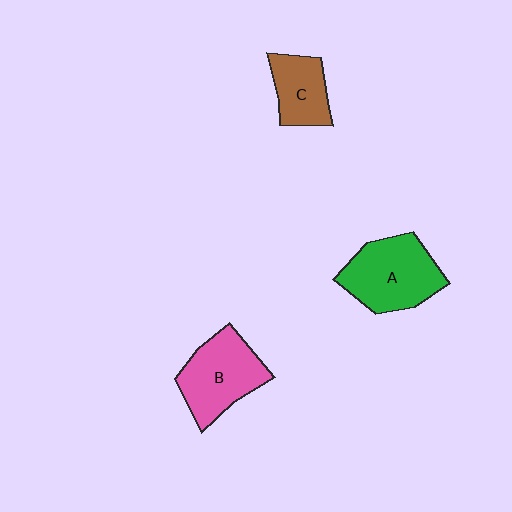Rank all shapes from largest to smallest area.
From largest to smallest: A (green), B (pink), C (brown).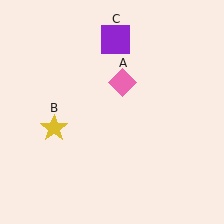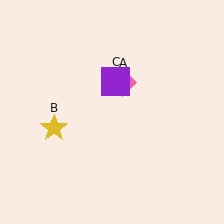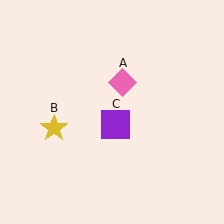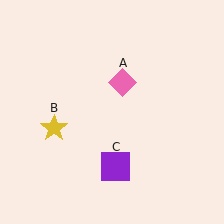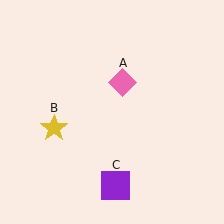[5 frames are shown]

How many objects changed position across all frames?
1 object changed position: purple square (object C).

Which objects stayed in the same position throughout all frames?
Pink diamond (object A) and yellow star (object B) remained stationary.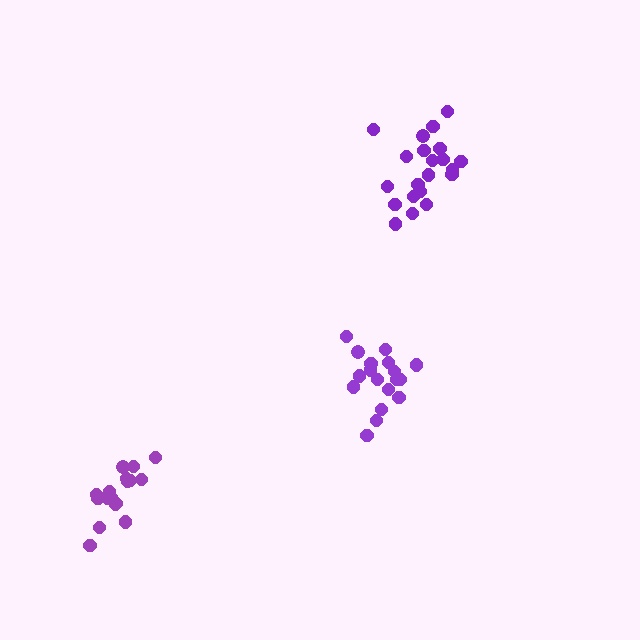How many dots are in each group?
Group 1: 18 dots, Group 2: 17 dots, Group 3: 21 dots (56 total).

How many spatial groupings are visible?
There are 3 spatial groupings.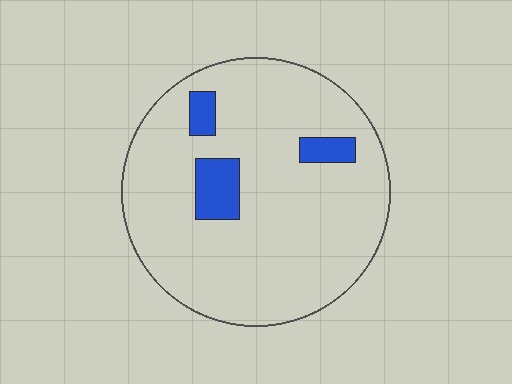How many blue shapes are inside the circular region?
3.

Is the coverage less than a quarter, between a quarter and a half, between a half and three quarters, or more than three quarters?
Less than a quarter.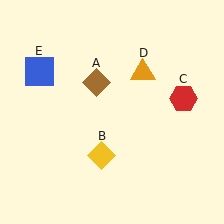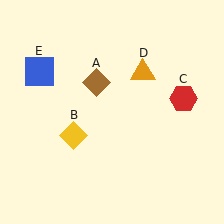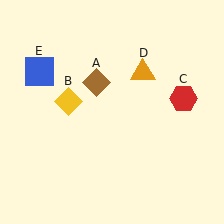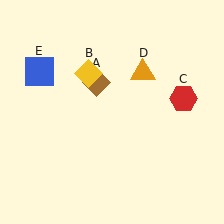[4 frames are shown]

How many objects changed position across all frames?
1 object changed position: yellow diamond (object B).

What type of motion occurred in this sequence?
The yellow diamond (object B) rotated clockwise around the center of the scene.